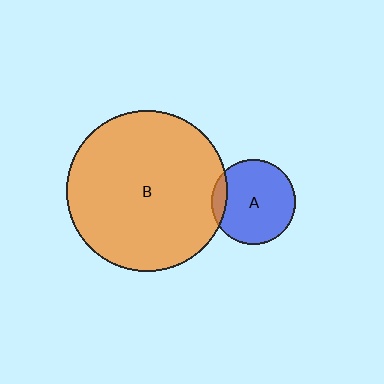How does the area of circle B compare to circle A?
Approximately 3.6 times.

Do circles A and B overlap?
Yes.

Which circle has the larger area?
Circle B (orange).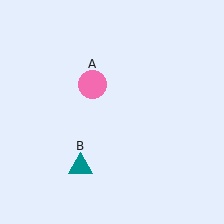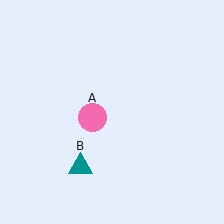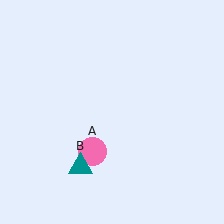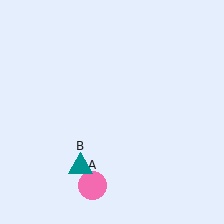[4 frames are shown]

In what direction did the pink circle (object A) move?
The pink circle (object A) moved down.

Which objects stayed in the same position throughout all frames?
Teal triangle (object B) remained stationary.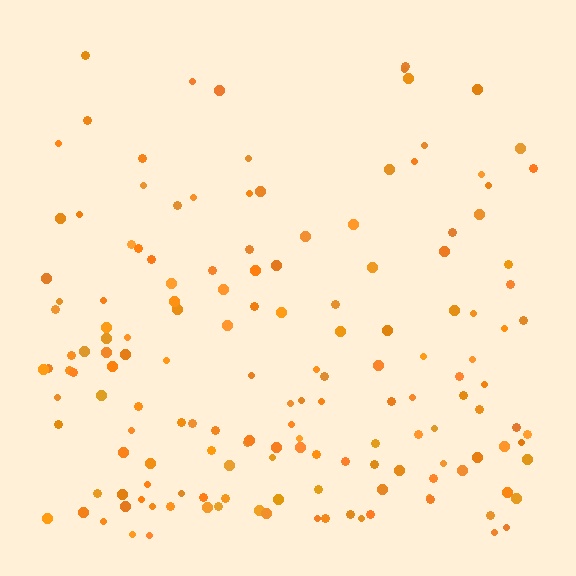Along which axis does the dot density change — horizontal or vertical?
Vertical.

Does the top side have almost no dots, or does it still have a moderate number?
Still a moderate number, just noticeably fewer than the bottom.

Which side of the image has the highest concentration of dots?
The bottom.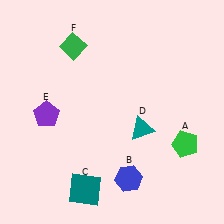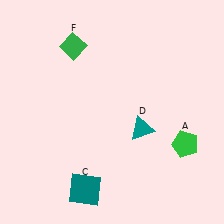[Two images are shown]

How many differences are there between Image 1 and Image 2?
There are 2 differences between the two images.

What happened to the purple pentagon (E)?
The purple pentagon (E) was removed in Image 2. It was in the bottom-left area of Image 1.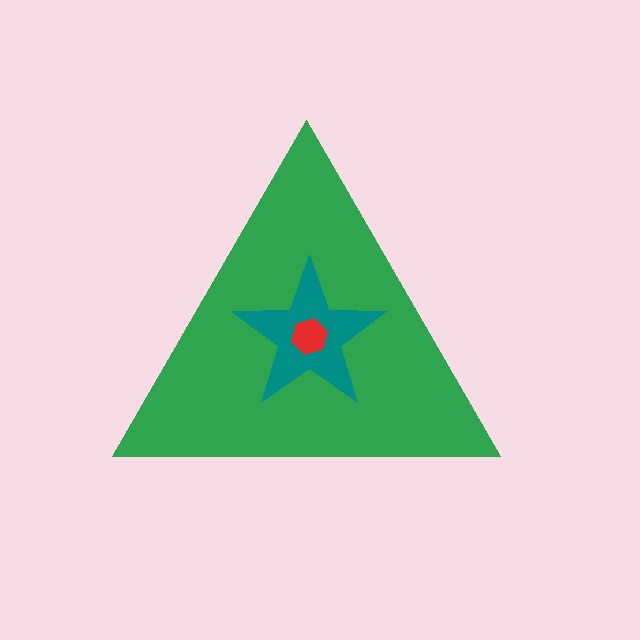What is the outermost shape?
The green triangle.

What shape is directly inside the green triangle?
The teal star.